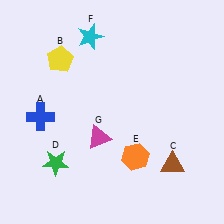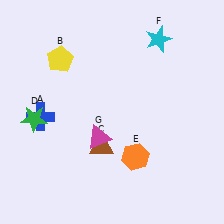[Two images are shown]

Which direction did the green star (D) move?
The green star (D) moved up.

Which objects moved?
The objects that moved are: the brown triangle (C), the green star (D), the cyan star (F).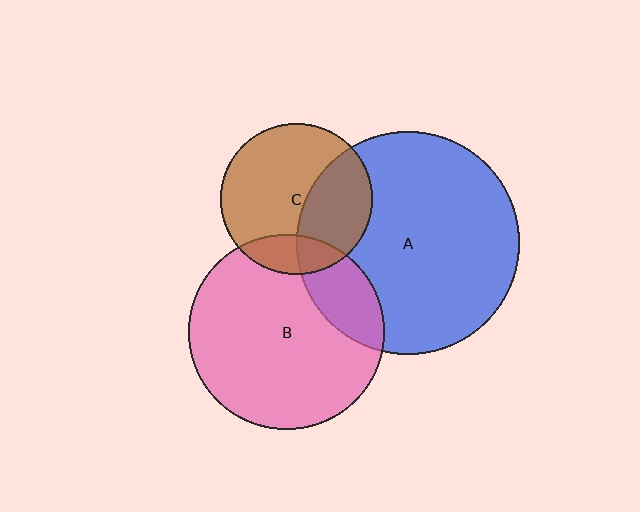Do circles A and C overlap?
Yes.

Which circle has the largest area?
Circle A (blue).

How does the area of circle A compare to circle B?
Approximately 1.3 times.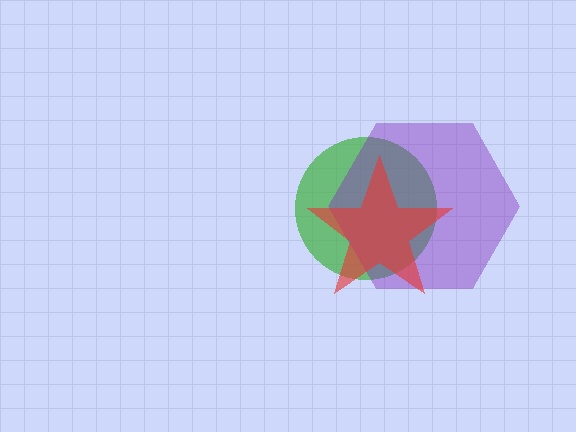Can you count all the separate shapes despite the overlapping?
Yes, there are 3 separate shapes.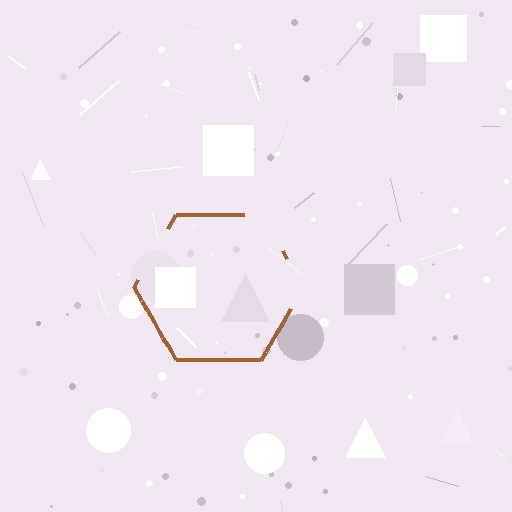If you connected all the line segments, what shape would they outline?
They would outline a hexagon.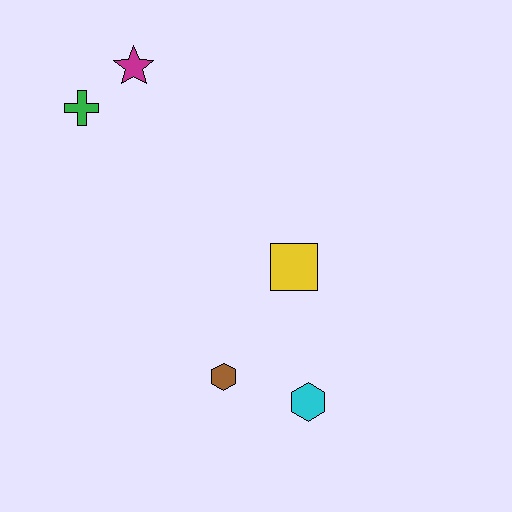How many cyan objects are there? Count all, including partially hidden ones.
There is 1 cyan object.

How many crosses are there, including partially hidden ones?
There is 1 cross.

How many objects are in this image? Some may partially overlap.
There are 5 objects.